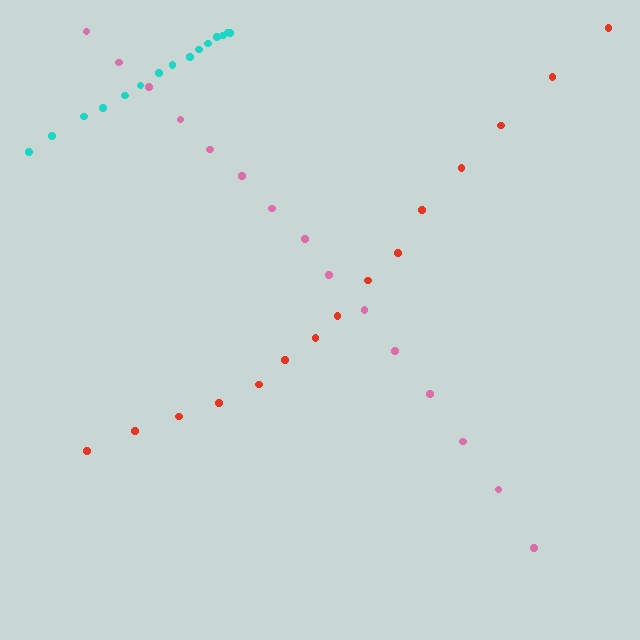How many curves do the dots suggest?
There are 3 distinct paths.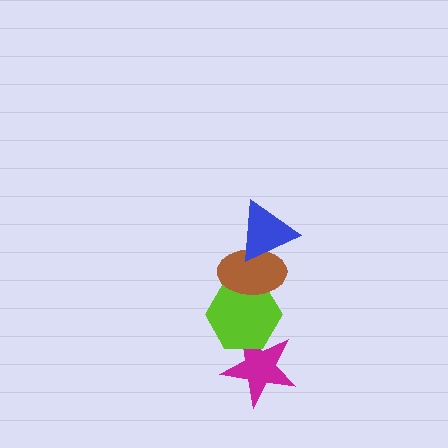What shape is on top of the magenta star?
The lime hexagon is on top of the magenta star.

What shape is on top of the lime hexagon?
The brown ellipse is on top of the lime hexagon.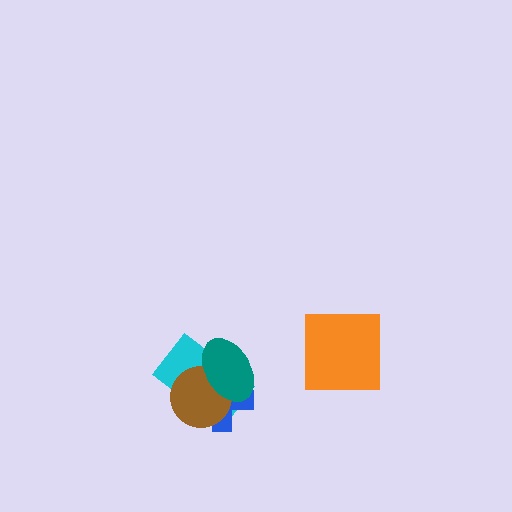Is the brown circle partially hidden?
Yes, it is partially covered by another shape.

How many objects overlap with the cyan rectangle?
3 objects overlap with the cyan rectangle.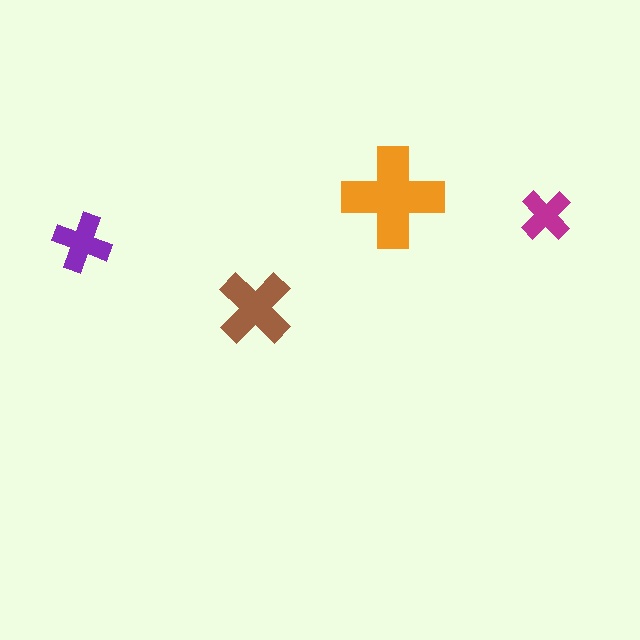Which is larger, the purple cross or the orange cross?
The orange one.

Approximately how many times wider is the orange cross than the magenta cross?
About 2 times wider.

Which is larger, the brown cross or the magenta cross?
The brown one.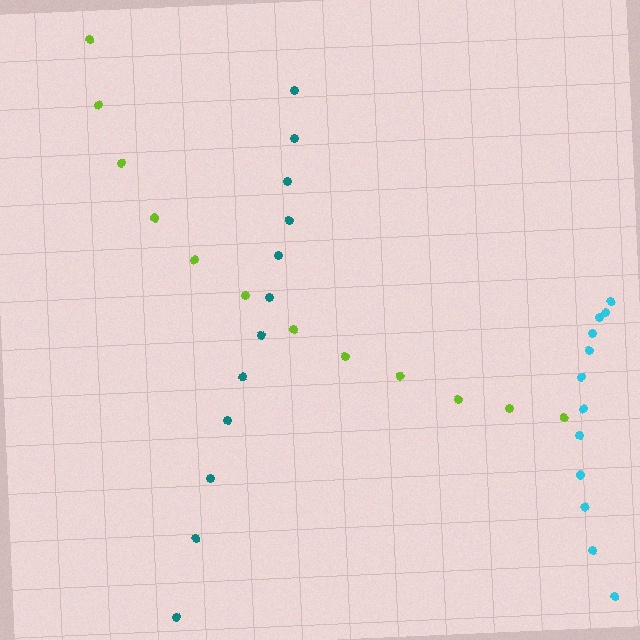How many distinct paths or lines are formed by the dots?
There are 3 distinct paths.